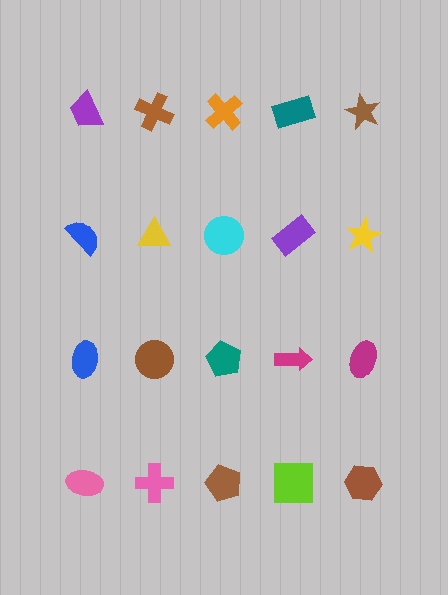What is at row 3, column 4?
A magenta arrow.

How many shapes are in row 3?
5 shapes.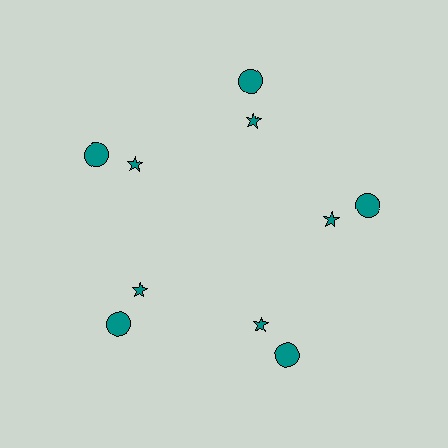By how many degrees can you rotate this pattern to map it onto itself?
The pattern maps onto itself every 72 degrees of rotation.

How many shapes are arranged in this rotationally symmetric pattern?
There are 10 shapes, arranged in 5 groups of 2.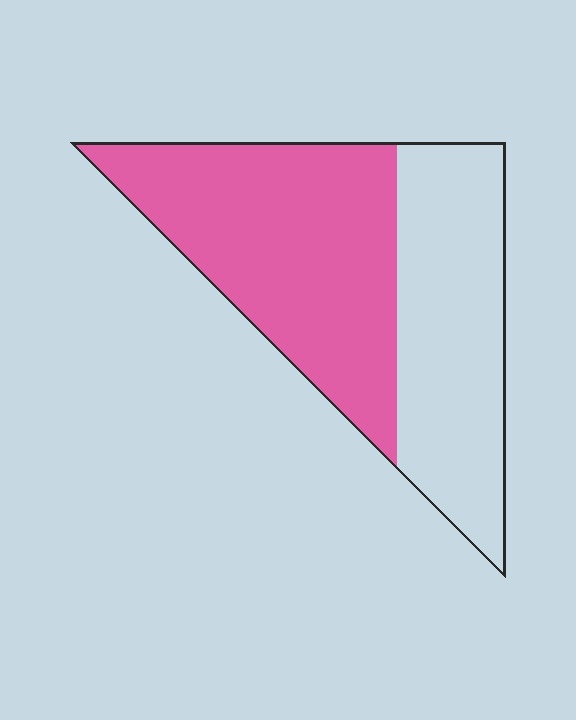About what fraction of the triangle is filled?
About three fifths (3/5).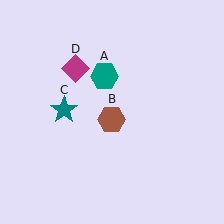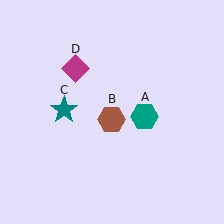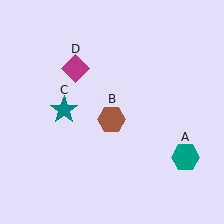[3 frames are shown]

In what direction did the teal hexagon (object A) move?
The teal hexagon (object A) moved down and to the right.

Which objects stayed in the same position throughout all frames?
Brown hexagon (object B) and teal star (object C) and magenta diamond (object D) remained stationary.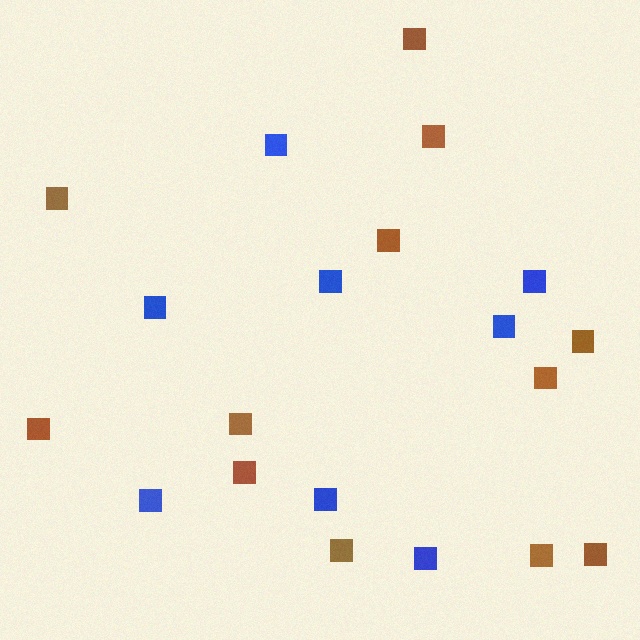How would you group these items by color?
There are 2 groups: one group of blue squares (8) and one group of brown squares (12).